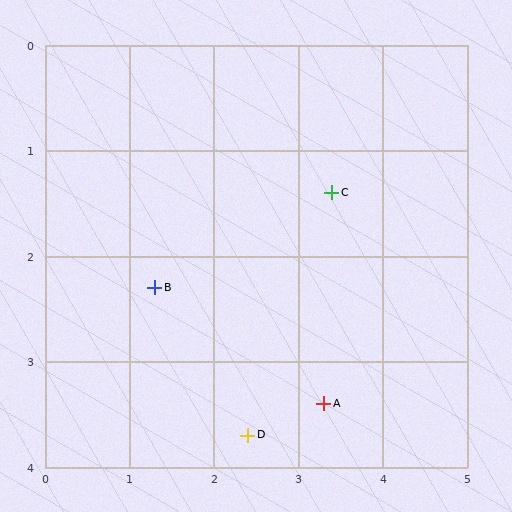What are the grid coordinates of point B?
Point B is at approximately (1.3, 2.3).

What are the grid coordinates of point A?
Point A is at approximately (3.3, 3.4).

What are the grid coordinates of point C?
Point C is at approximately (3.4, 1.4).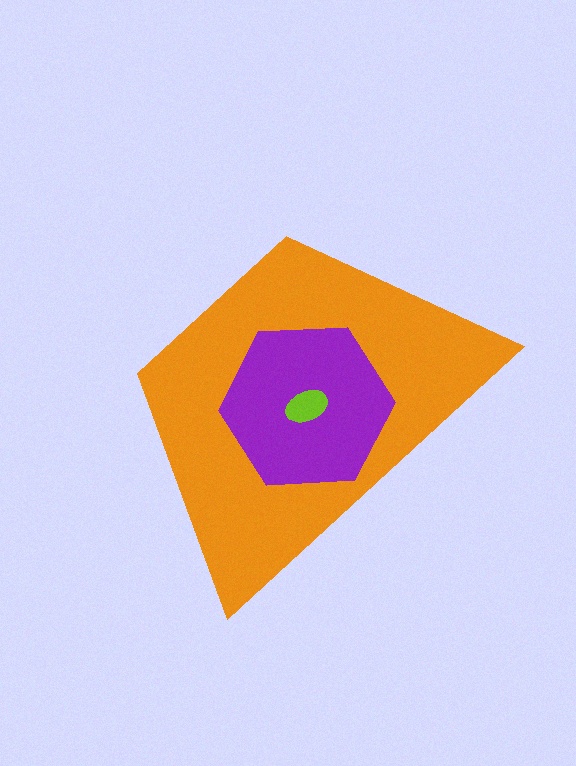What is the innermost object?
The lime ellipse.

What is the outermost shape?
The orange trapezoid.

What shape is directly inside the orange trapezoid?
The purple hexagon.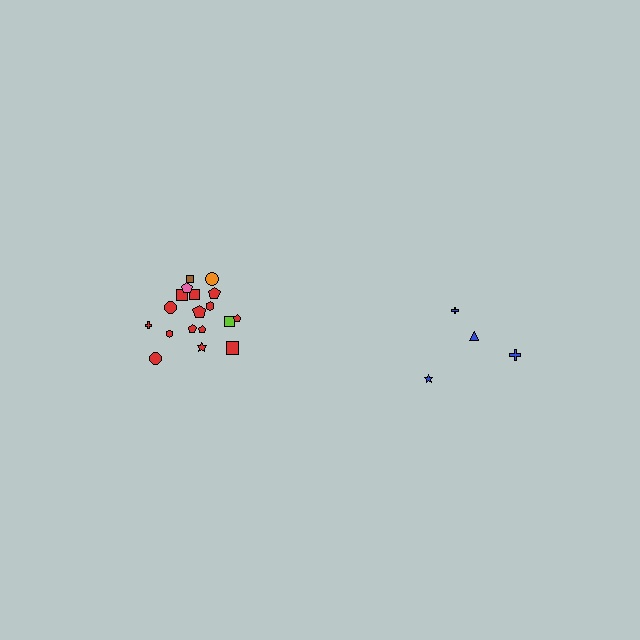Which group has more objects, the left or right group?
The left group.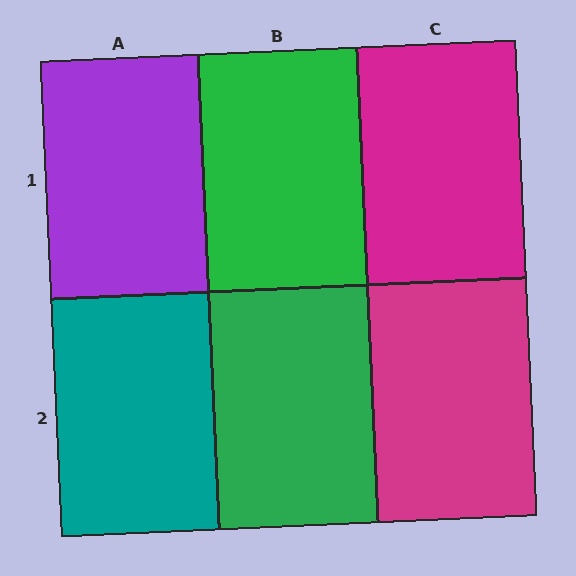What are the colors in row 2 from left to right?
Teal, green, magenta.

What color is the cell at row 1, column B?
Green.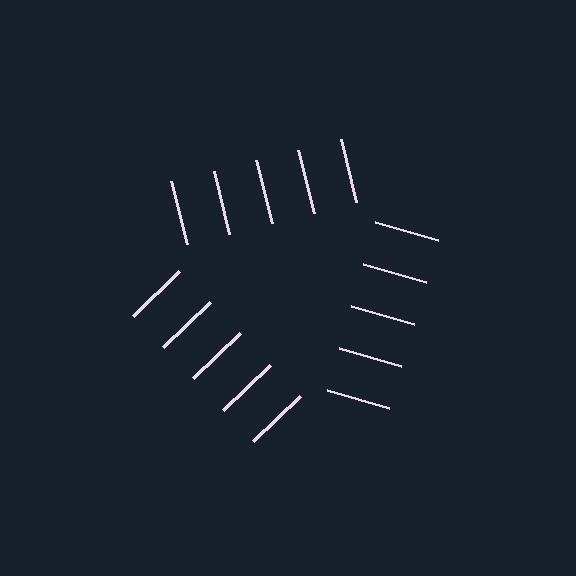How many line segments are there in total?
15 — 5 along each of the 3 edges.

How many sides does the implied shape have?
3 sides — the line-ends trace a triangle.